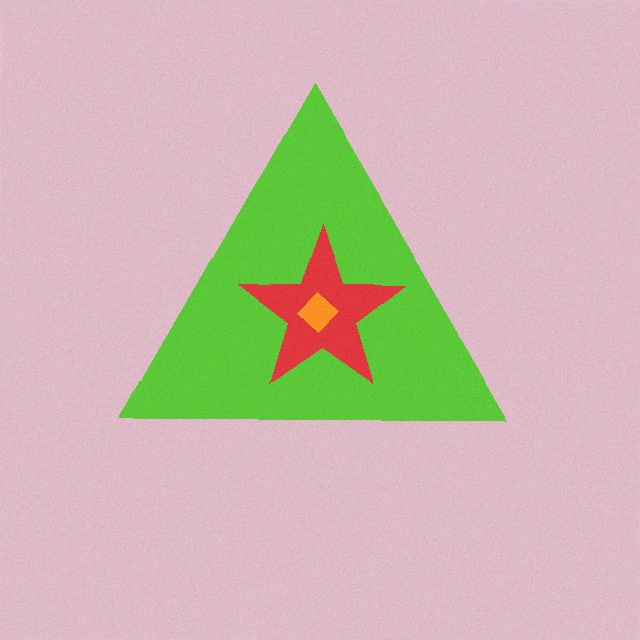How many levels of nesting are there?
3.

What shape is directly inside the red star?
The orange diamond.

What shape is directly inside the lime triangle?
The red star.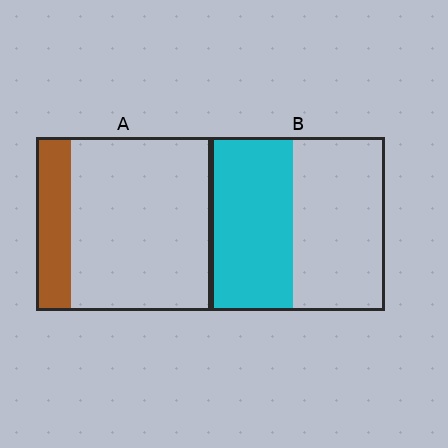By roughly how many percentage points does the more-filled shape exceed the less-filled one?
By roughly 25 percentage points (B over A).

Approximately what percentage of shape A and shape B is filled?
A is approximately 20% and B is approximately 45%.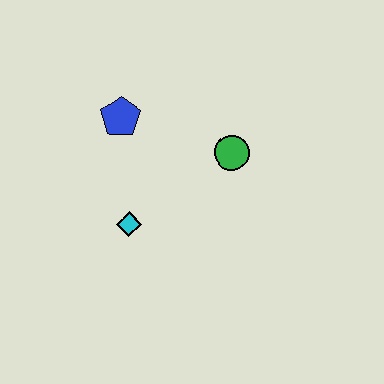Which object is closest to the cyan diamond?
The blue pentagon is closest to the cyan diamond.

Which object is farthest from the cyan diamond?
The green circle is farthest from the cyan diamond.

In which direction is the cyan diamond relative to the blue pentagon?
The cyan diamond is below the blue pentagon.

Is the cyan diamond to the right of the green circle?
No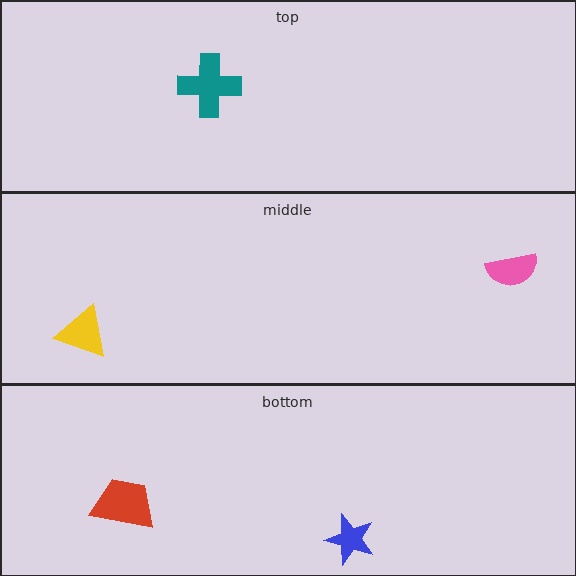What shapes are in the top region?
The teal cross.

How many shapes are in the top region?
1.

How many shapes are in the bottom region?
2.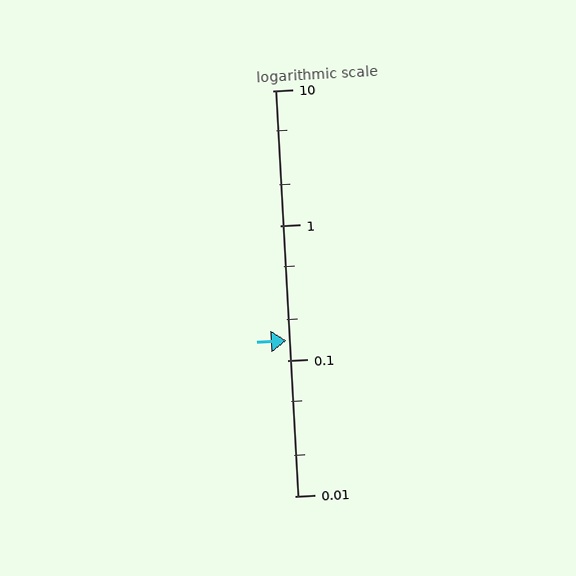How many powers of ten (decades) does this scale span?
The scale spans 3 decades, from 0.01 to 10.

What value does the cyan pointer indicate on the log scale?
The pointer indicates approximately 0.14.